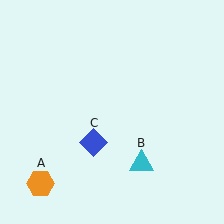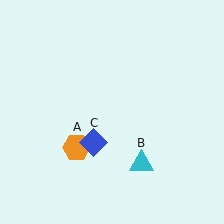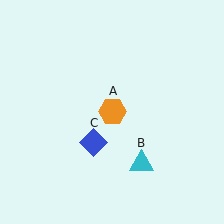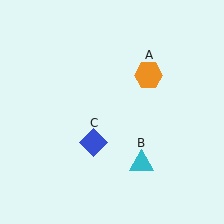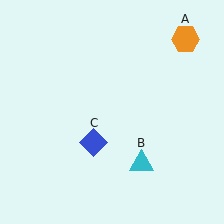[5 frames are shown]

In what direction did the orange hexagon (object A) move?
The orange hexagon (object A) moved up and to the right.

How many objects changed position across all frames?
1 object changed position: orange hexagon (object A).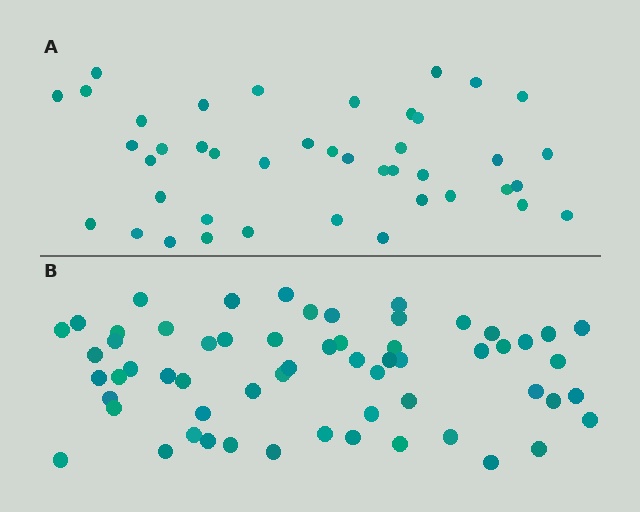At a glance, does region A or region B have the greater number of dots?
Region B (the bottom region) has more dots.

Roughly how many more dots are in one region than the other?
Region B has approximately 20 more dots than region A.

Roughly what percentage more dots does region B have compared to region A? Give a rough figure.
About 45% more.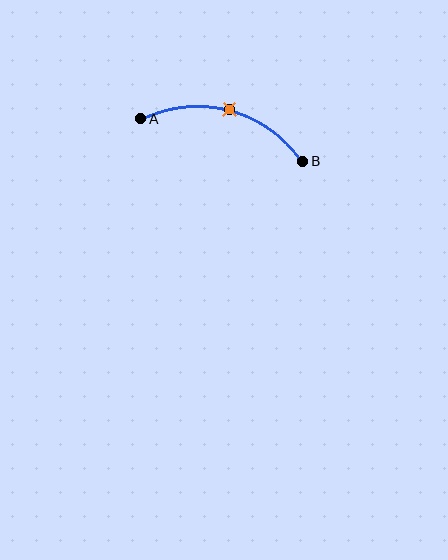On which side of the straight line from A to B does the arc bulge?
The arc bulges above the straight line connecting A and B.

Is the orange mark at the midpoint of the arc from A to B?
Yes. The orange mark lies on the arc at equal arc-length from both A and B — it is the arc midpoint.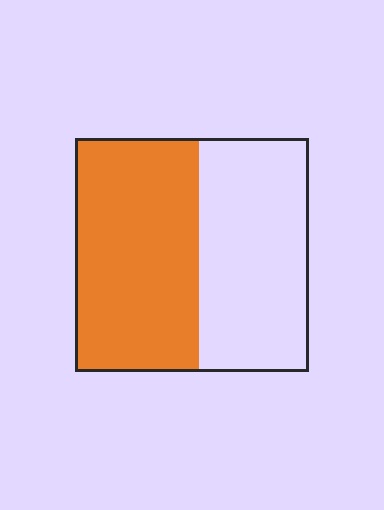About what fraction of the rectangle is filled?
About one half (1/2).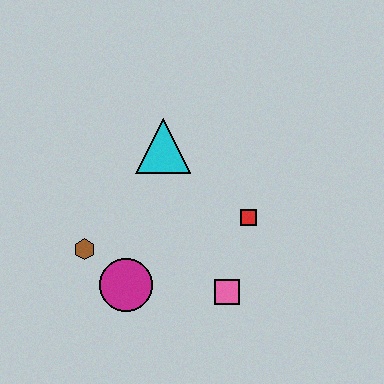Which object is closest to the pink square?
The red square is closest to the pink square.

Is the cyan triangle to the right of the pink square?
No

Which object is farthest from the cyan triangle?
The pink square is farthest from the cyan triangle.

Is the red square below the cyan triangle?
Yes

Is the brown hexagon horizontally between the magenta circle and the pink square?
No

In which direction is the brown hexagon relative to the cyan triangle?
The brown hexagon is below the cyan triangle.